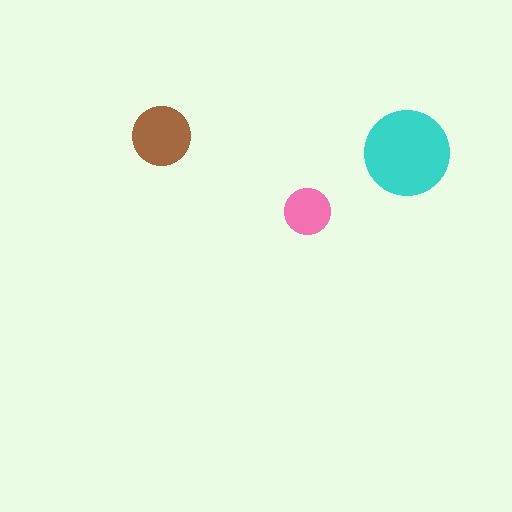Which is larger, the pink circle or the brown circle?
The brown one.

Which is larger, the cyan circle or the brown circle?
The cyan one.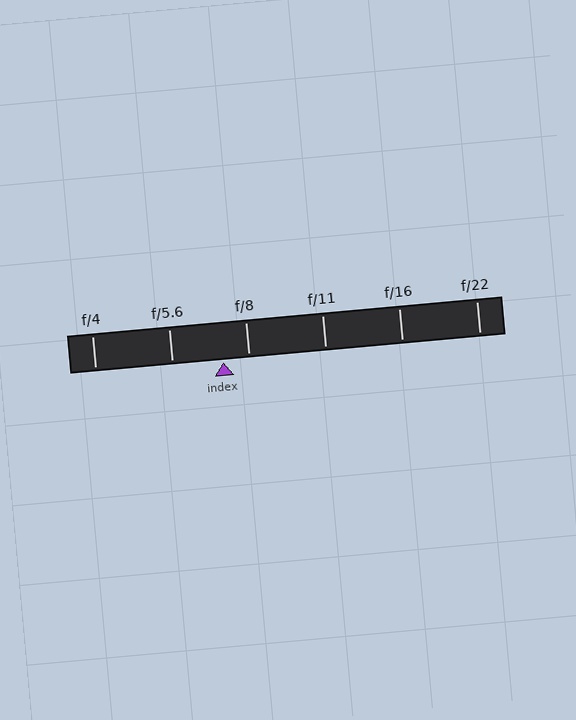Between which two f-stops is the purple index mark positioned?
The index mark is between f/5.6 and f/8.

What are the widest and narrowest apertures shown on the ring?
The widest aperture shown is f/4 and the narrowest is f/22.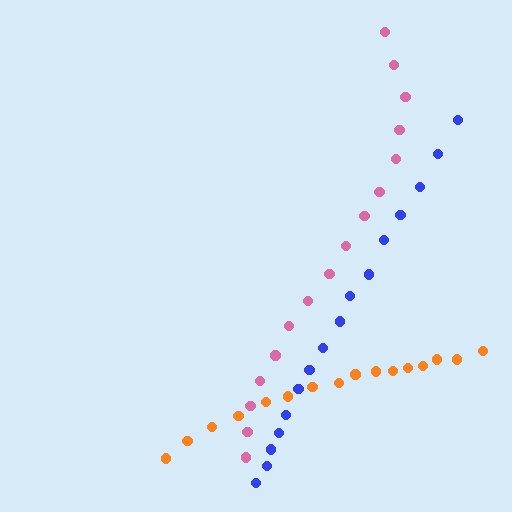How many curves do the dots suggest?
There are 3 distinct paths.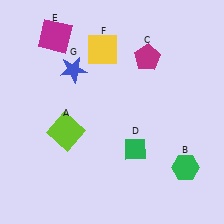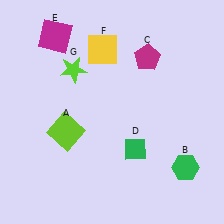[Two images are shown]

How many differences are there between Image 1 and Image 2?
There is 1 difference between the two images.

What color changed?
The star (G) changed from blue in Image 1 to lime in Image 2.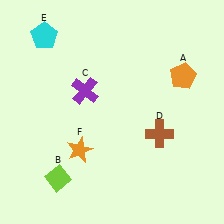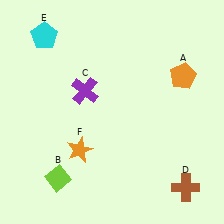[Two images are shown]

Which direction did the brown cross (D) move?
The brown cross (D) moved down.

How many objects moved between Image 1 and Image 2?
1 object moved between the two images.